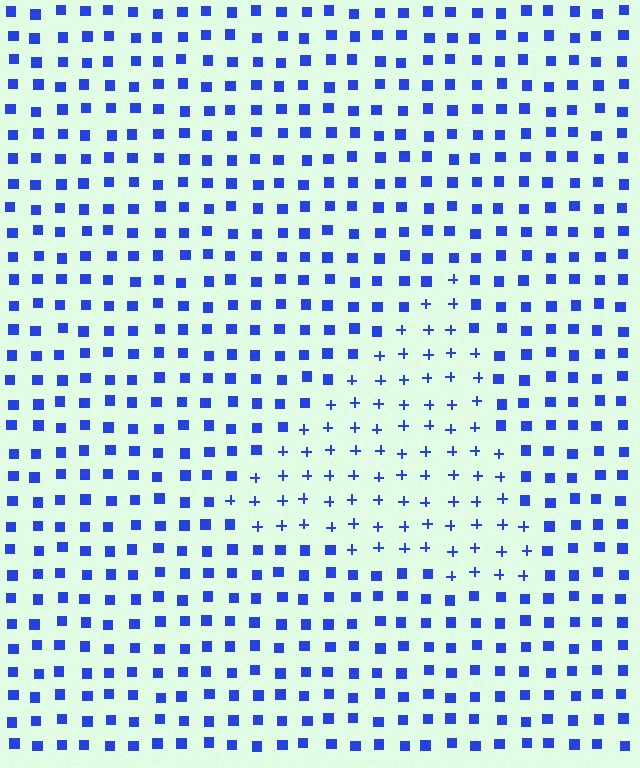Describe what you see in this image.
The image is filled with small blue elements arranged in a uniform grid. A triangle-shaped region contains plus signs, while the surrounding area contains squares. The boundary is defined purely by the change in element shape.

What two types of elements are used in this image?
The image uses plus signs inside the triangle region and squares outside it.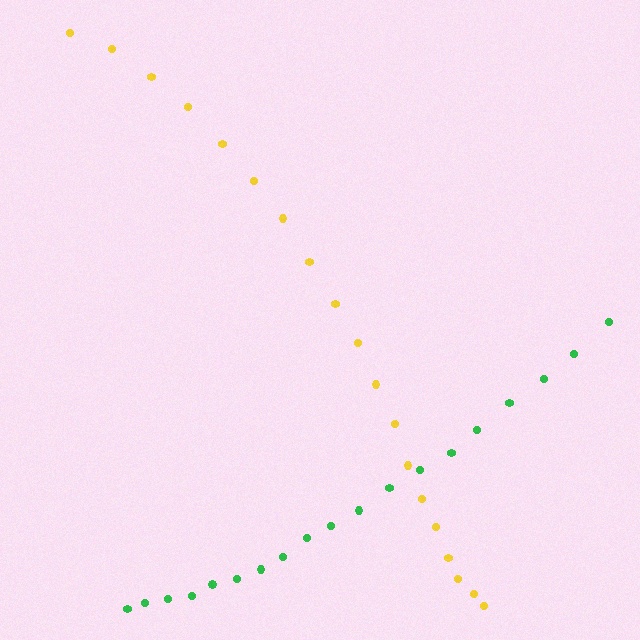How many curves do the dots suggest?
There are 2 distinct paths.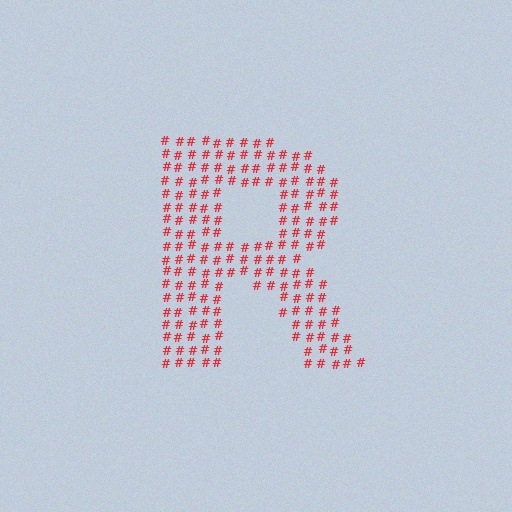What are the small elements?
The small elements are hash symbols.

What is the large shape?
The large shape is the letter R.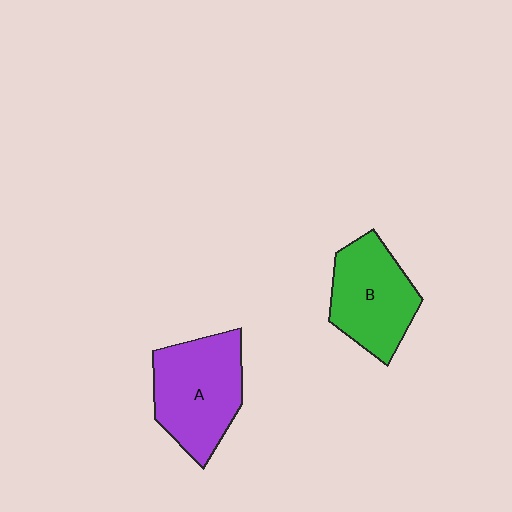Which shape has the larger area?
Shape A (purple).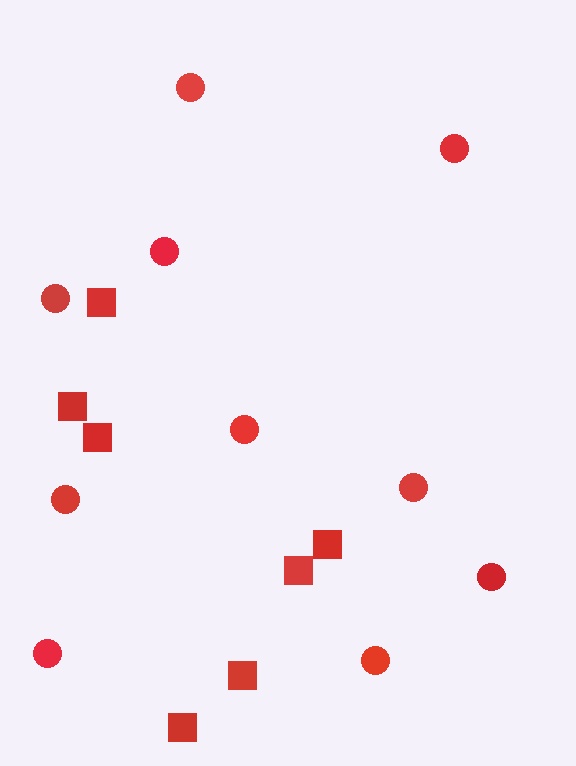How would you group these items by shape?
There are 2 groups: one group of squares (7) and one group of circles (10).